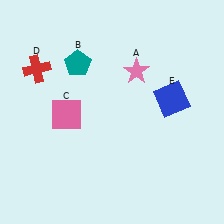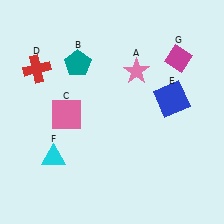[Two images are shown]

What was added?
A cyan triangle (F), a magenta diamond (G) were added in Image 2.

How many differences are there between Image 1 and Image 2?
There are 2 differences between the two images.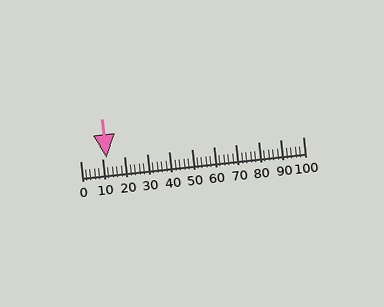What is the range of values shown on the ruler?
The ruler shows values from 0 to 100.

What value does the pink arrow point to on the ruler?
The pink arrow points to approximately 12.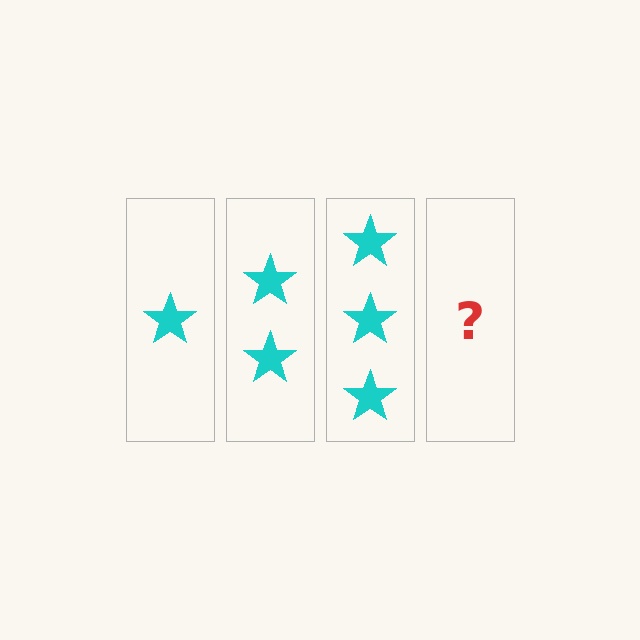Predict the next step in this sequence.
The next step is 4 stars.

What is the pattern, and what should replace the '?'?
The pattern is that each step adds one more star. The '?' should be 4 stars.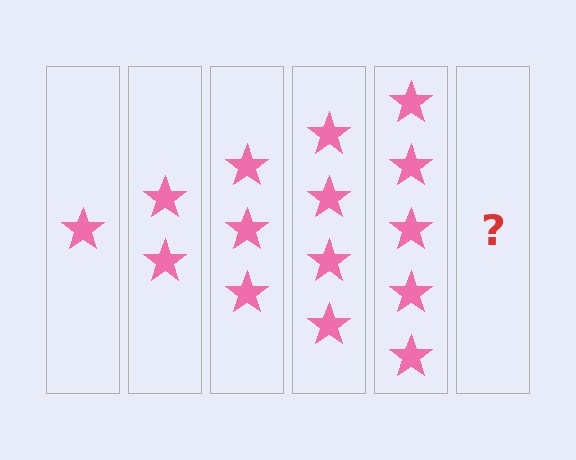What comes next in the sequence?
The next element should be 6 stars.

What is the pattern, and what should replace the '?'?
The pattern is that each step adds one more star. The '?' should be 6 stars.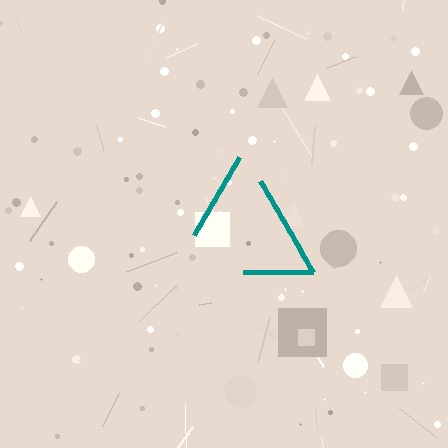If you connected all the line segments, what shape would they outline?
They would outline a triangle.